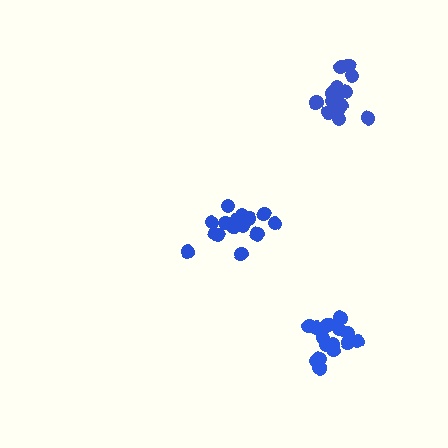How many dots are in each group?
Group 1: 15 dots, Group 2: 17 dots, Group 3: 15 dots (47 total).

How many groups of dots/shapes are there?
There are 3 groups.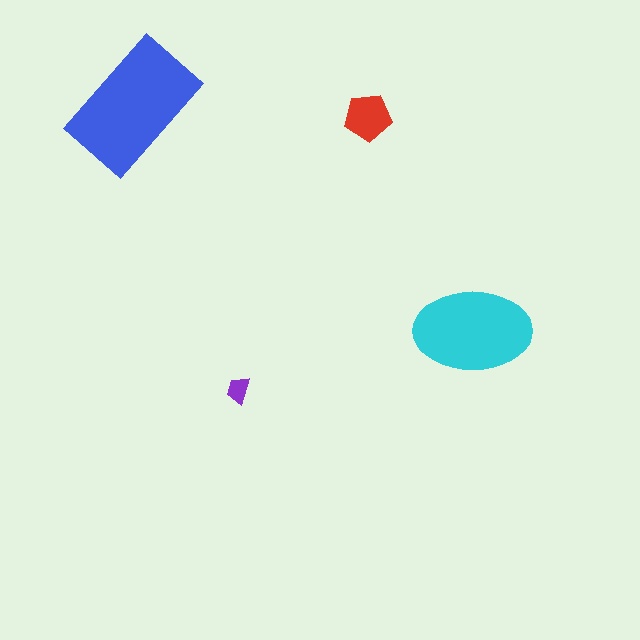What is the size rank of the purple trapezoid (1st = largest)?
4th.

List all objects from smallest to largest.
The purple trapezoid, the red pentagon, the cyan ellipse, the blue rectangle.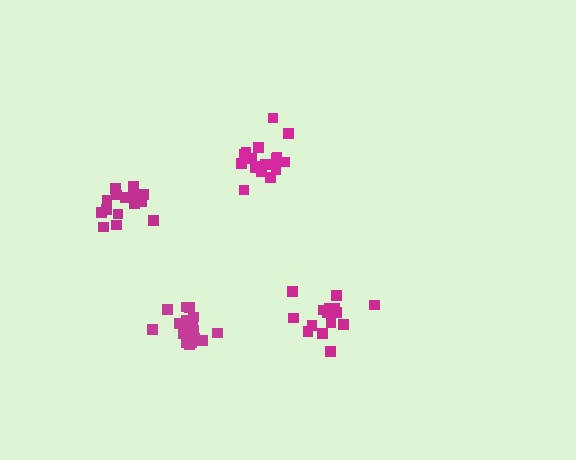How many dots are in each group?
Group 1: 15 dots, Group 2: 15 dots, Group 3: 19 dots, Group 4: 17 dots (66 total).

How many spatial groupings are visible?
There are 4 spatial groupings.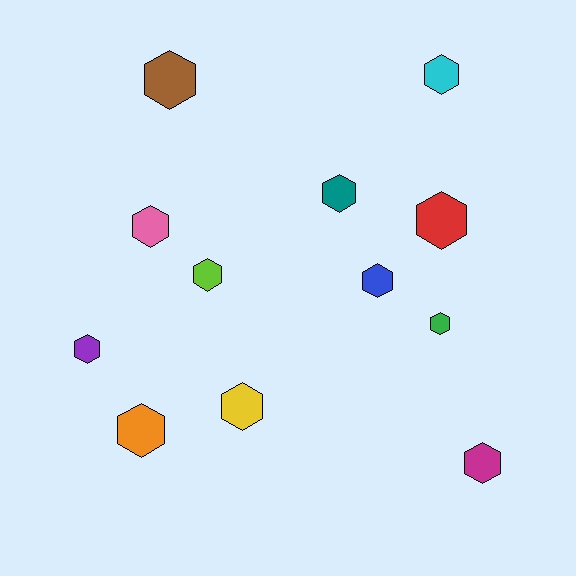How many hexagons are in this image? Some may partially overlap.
There are 12 hexagons.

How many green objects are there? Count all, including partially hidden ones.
There is 1 green object.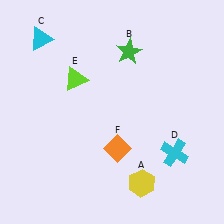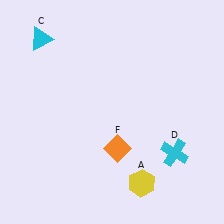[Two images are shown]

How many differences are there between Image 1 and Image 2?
There are 2 differences between the two images.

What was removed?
The green star (B), the lime triangle (E) were removed in Image 2.